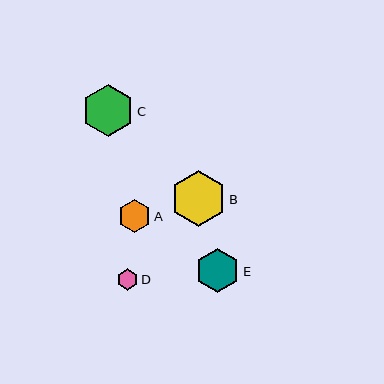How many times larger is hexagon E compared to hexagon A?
Hexagon E is approximately 1.4 times the size of hexagon A.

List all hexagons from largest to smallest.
From largest to smallest: B, C, E, A, D.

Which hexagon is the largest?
Hexagon B is the largest with a size of approximately 56 pixels.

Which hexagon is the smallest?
Hexagon D is the smallest with a size of approximately 21 pixels.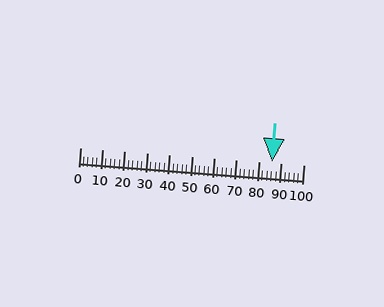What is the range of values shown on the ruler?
The ruler shows values from 0 to 100.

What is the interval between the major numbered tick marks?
The major tick marks are spaced 10 units apart.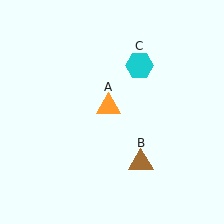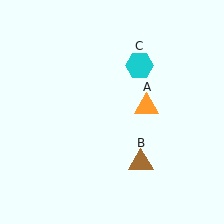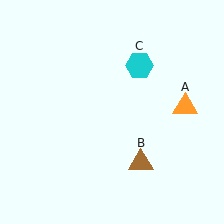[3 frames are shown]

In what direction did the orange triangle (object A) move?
The orange triangle (object A) moved right.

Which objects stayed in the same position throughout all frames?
Brown triangle (object B) and cyan hexagon (object C) remained stationary.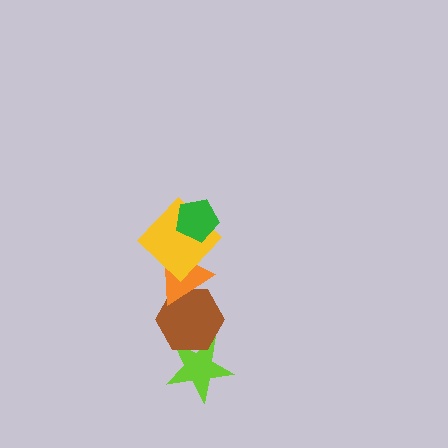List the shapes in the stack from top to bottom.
From top to bottom: the green pentagon, the yellow diamond, the orange triangle, the brown hexagon, the lime star.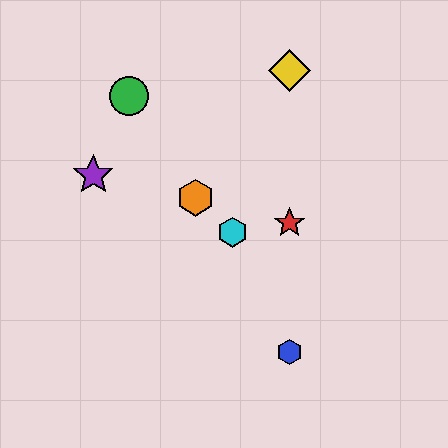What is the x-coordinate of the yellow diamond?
The yellow diamond is at x≈289.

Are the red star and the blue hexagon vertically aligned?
Yes, both are at x≈289.